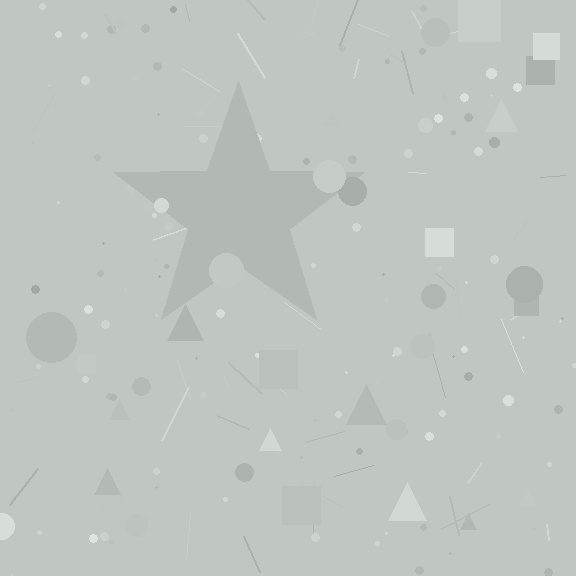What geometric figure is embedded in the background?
A star is embedded in the background.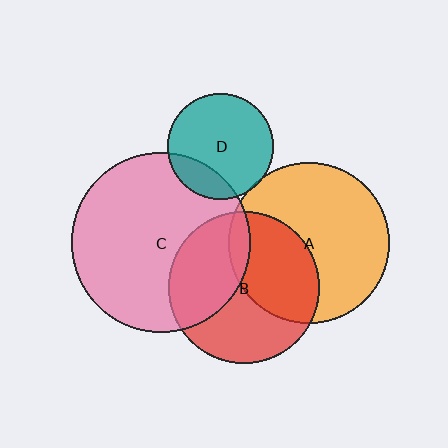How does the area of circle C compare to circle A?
Approximately 1.2 times.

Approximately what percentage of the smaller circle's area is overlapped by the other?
Approximately 5%.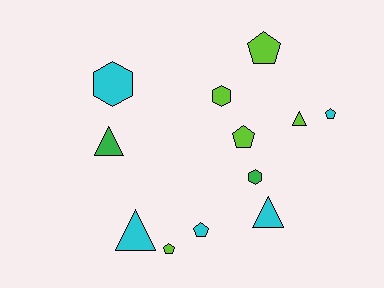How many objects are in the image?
There are 12 objects.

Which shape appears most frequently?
Pentagon, with 5 objects.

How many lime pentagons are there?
There are 3 lime pentagons.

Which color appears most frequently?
Lime, with 5 objects.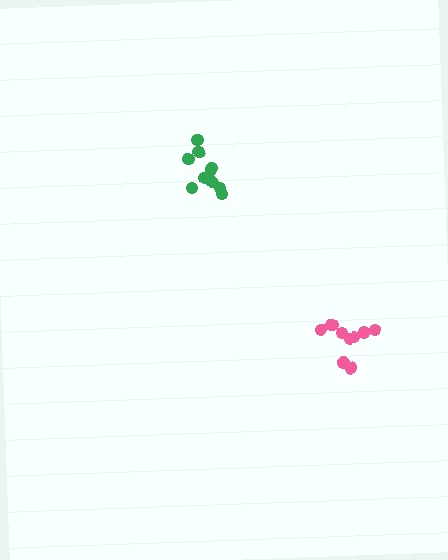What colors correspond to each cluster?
The clusters are colored: pink, green.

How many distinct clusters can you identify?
There are 2 distinct clusters.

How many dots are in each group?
Group 1: 11 dots, Group 2: 10 dots (21 total).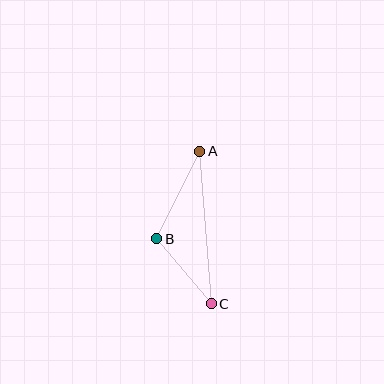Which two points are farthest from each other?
Points A and C are farthest from each other.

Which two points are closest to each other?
Points B and C are closest to each other.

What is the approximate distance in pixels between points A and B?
The distance between A and B is approximately 98 pixels.